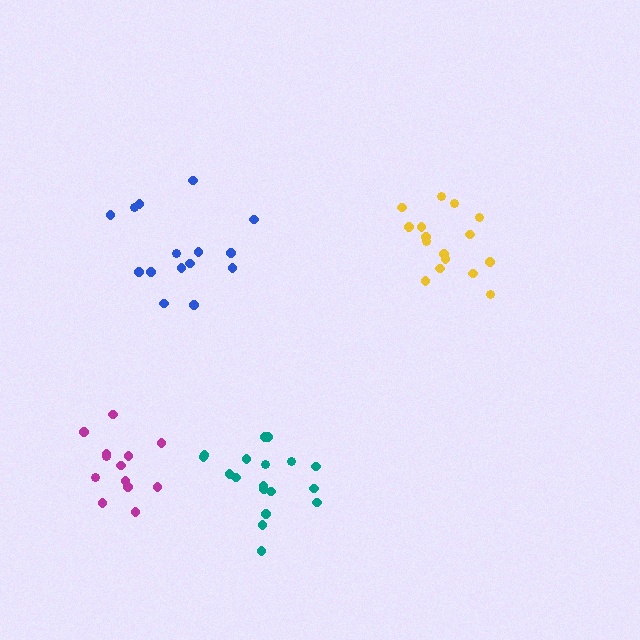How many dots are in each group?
Group 1: 16 dots, Group 2: 13 dots, Group 3: 15 dots, Group 4: 18 dots (62 total).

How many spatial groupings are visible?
There are 4 spatial groupings.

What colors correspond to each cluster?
The clusters are colored: yellow, magenta, blue, teal.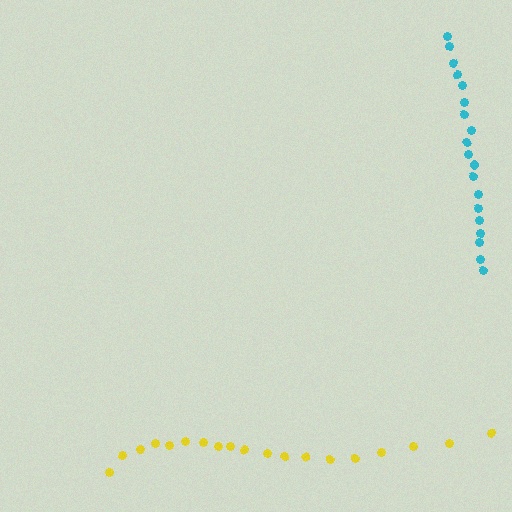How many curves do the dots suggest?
There are 2 distinct paths.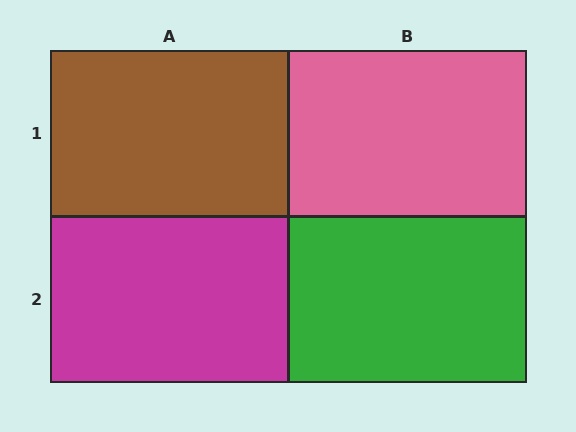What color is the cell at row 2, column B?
Green.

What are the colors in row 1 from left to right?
Brown, pink.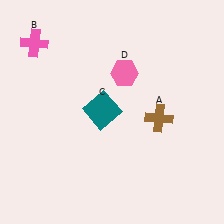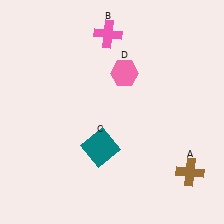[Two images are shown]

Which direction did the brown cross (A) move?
The brown cross (A) moved down.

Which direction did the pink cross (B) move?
The pink cross (B) moved right.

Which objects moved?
The objects that moved are: the brown cross (A), the pink cross (B), the teal square (C).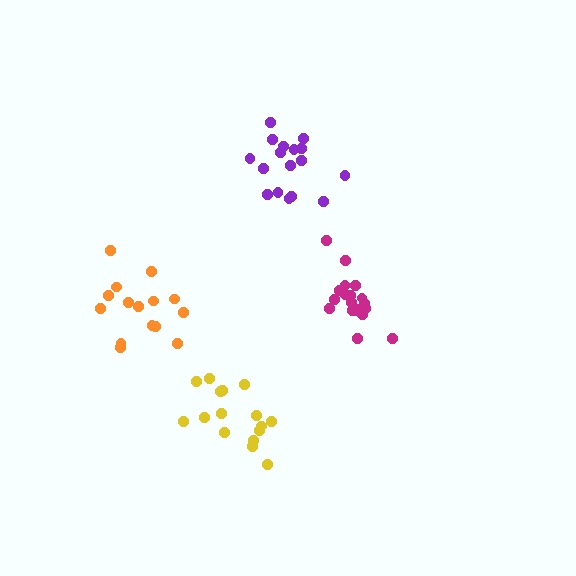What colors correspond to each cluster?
The clusters are colored: orange, yellow, purple, magenta.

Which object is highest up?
The purple cluster is topmost.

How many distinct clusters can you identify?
There are 4 distinct clusters.